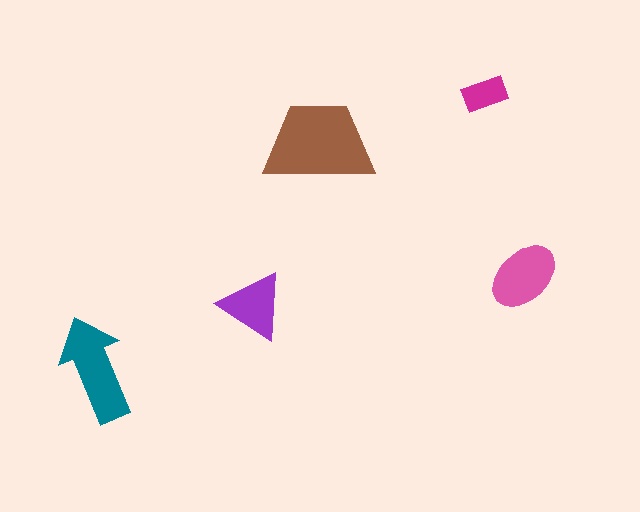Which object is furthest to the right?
The pink ellipse is rightmost.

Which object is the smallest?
The magenta rectangle.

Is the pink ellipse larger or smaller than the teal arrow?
Smaller.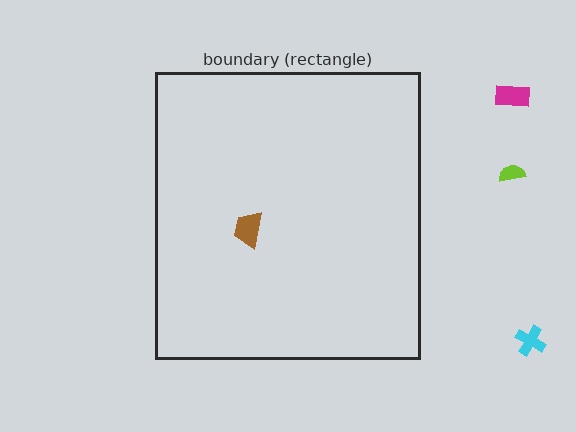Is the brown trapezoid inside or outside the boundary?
Inside.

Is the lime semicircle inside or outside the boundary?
Outside.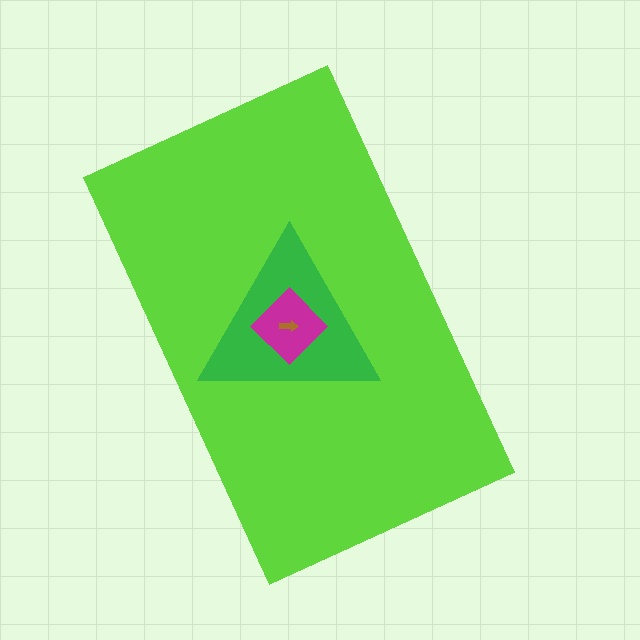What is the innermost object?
The brown arrow.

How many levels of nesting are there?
4.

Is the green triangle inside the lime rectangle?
Yes.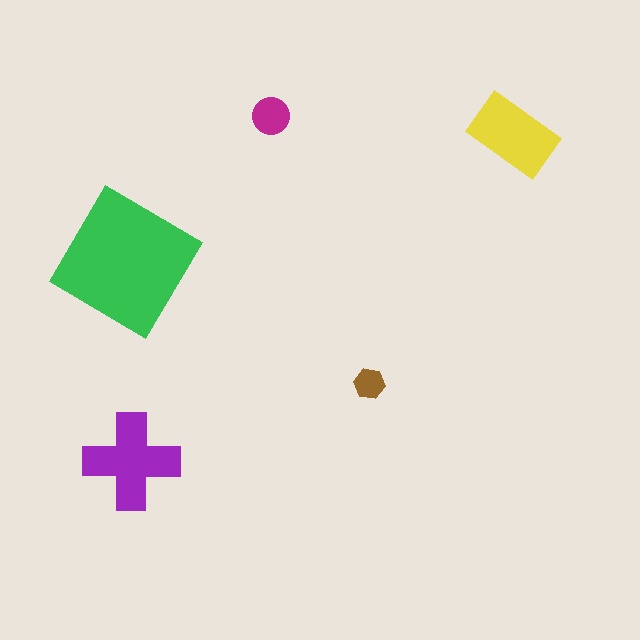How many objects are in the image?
There are 5 objects in the image.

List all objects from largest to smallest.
The green diamond, the purple cross, the yellow rectangle, the magenta circle, the brown hexagon.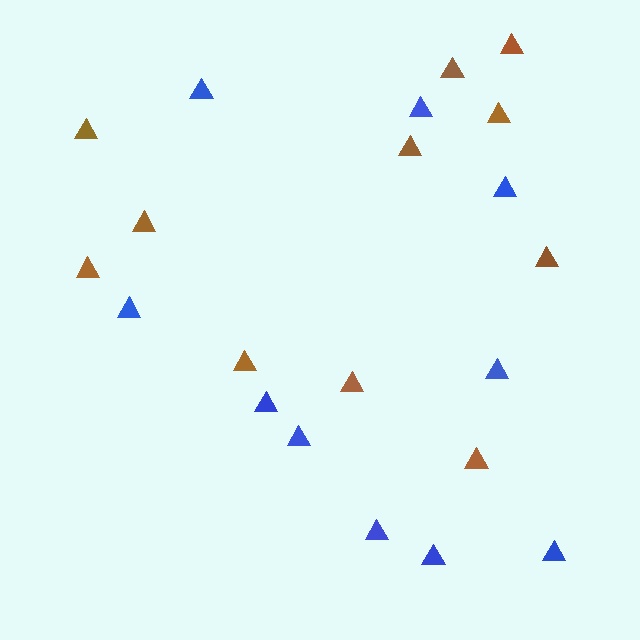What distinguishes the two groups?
There are 2 groups: one group of brown triangles (11) and one group of blue triangles (10).